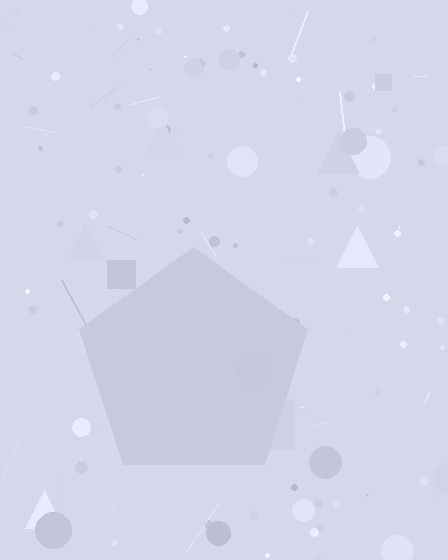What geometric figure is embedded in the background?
A pentagon is embedded in the background.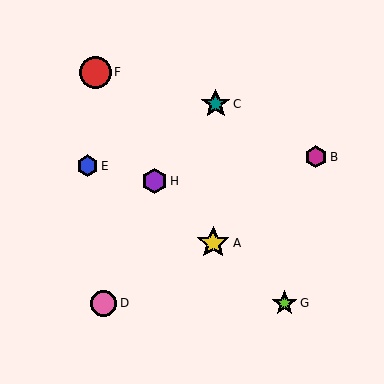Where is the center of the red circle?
The center of the red circle is at (96, 72).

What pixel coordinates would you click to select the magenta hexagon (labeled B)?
Click at (316, 157) to select the magenta hexagon B.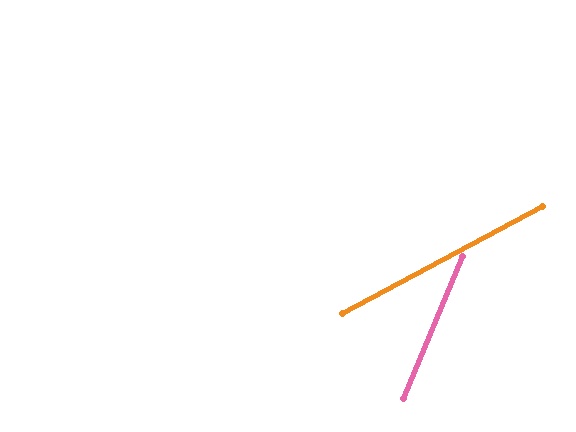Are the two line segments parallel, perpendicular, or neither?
Neither parallel nor perpendicular — they differ by about 39°.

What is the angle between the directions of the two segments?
Approximately 39 degrees.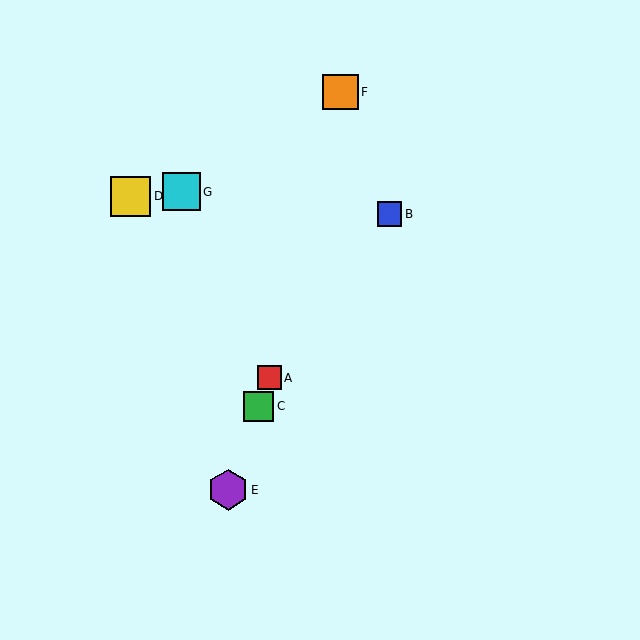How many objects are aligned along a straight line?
3 objects (A, C, E) are aligned along a straight line.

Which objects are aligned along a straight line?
Objects A, C, E are aligned along a straight line.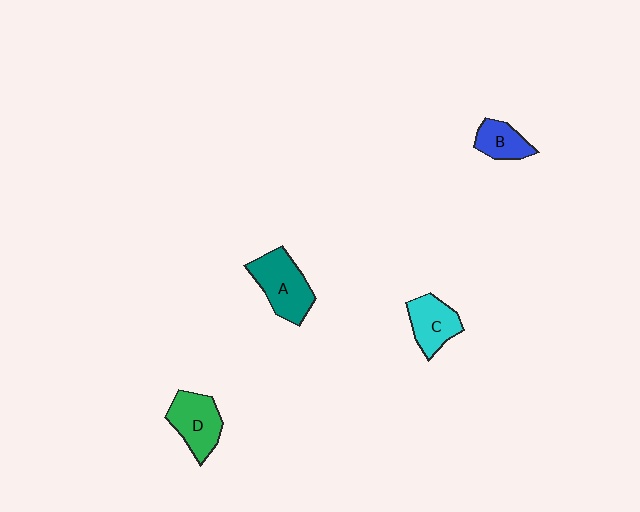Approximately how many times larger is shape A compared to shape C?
Approximately 1.3 times.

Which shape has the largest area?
Shape A (teal).